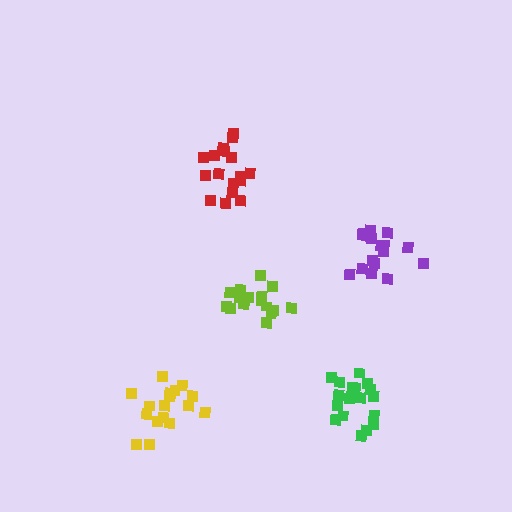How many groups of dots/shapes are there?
There are 5 groups.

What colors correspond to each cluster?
The clusters are colored: yellow, purple, lime, red, green.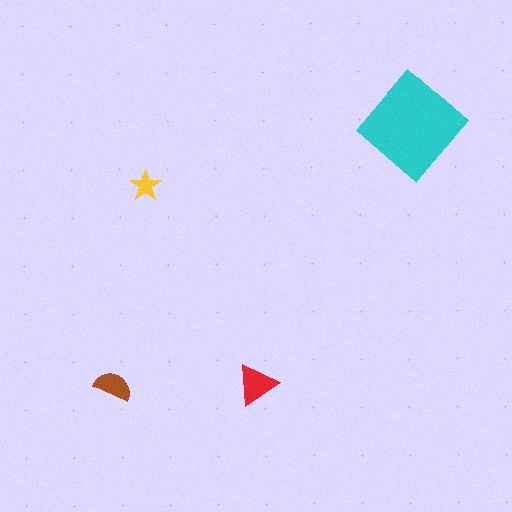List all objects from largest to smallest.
The cyan diamond, the red triangle, the brown semicircle, the yellow star.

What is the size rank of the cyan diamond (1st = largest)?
1st.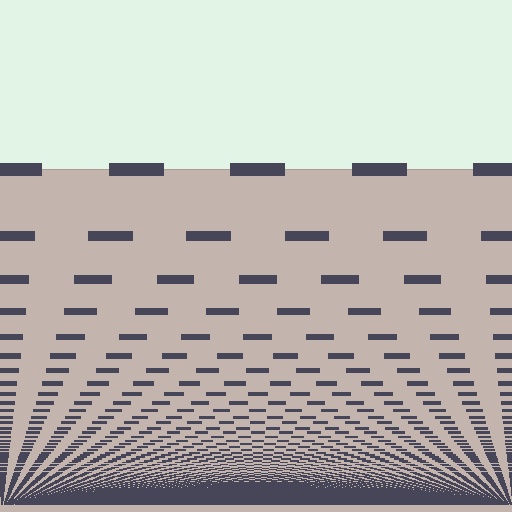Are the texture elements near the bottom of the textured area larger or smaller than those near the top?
Smaller. The gradient is inverted — elements near the bottom are smaller and denser.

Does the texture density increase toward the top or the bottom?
Density increases toward the bottom.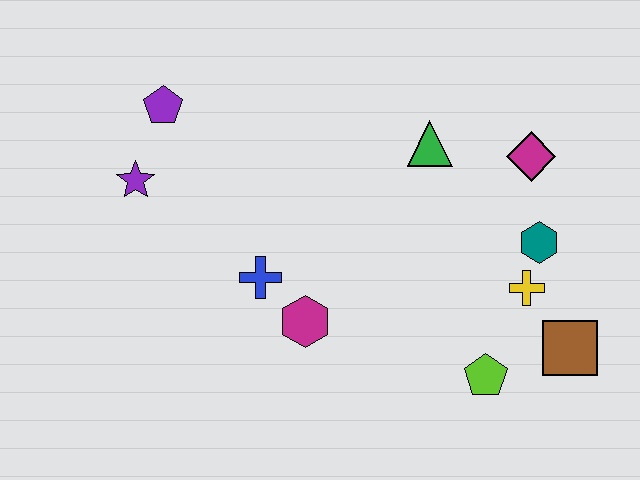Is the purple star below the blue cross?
No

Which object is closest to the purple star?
The purple pentagon is closest to the purple star.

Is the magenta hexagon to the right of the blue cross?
Yes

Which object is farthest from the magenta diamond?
The purple star is farthest from the magenta diamond.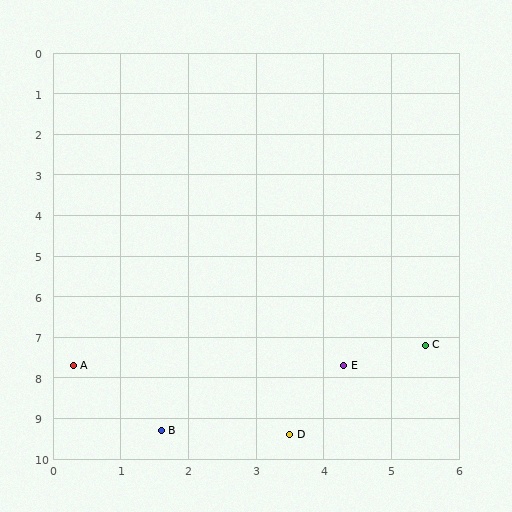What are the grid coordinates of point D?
Point D is at approximately (3.5, 9.4).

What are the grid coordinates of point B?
Point B is at approximately (1.6, 9.3).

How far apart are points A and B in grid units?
Points A and B are about 2.1 grid units apart.